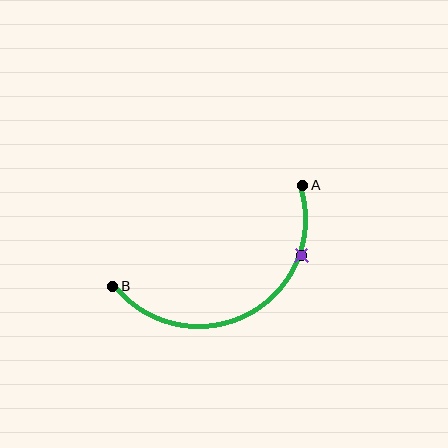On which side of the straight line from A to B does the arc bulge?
The arc bulges below the straight line connecting A and B.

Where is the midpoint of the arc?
The arc midpoint is the point on the curve farthest from the straight line joining A and B. It sits below that line.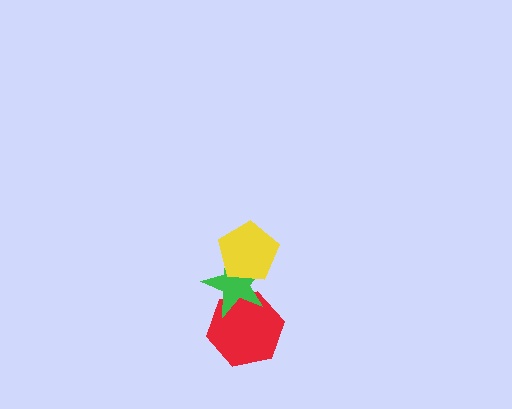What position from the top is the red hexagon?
The red hexagon is 3rd from the top.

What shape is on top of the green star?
The yellow pentagon is on top of the green star.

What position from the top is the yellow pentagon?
The yellow pentagon is 1st from the top.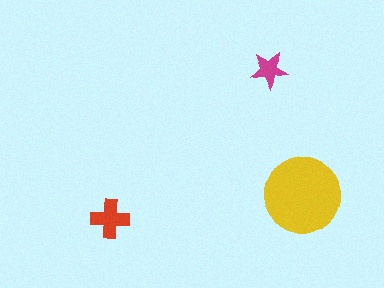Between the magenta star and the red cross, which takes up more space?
The red cross.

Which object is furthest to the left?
The red cross is leftmost.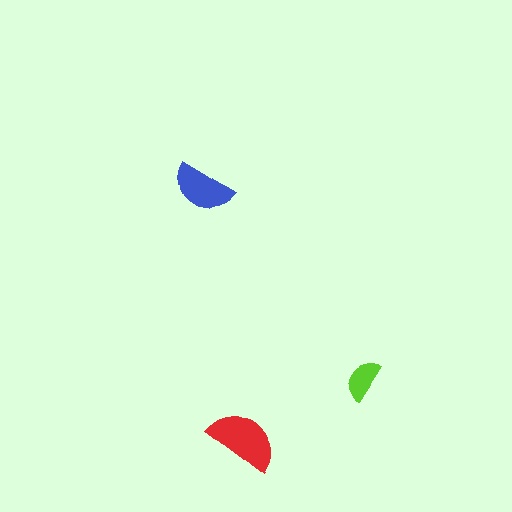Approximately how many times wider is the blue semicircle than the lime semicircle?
About 1.5 times wider.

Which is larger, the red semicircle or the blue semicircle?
The red one.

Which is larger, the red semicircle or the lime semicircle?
The red one.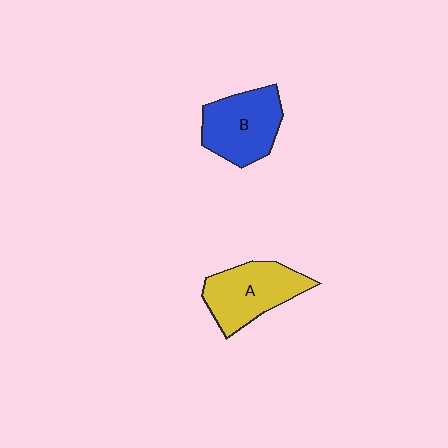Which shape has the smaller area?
Shape B (blue).